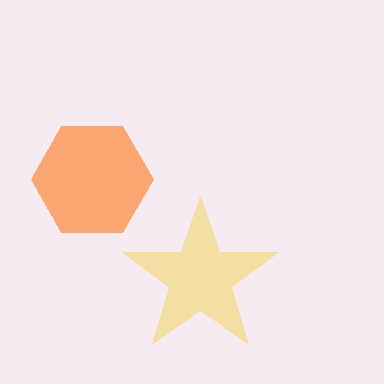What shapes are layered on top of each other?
The layered shapes are: an orange hexagon, a yellow star.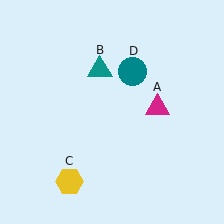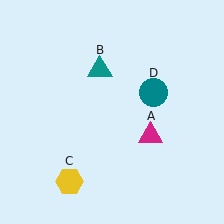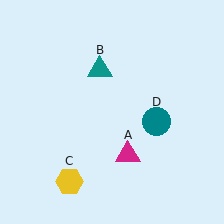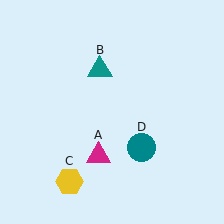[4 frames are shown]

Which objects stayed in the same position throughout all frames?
Teal triangle (object B) and yellow hexagon (object C) remained stationary.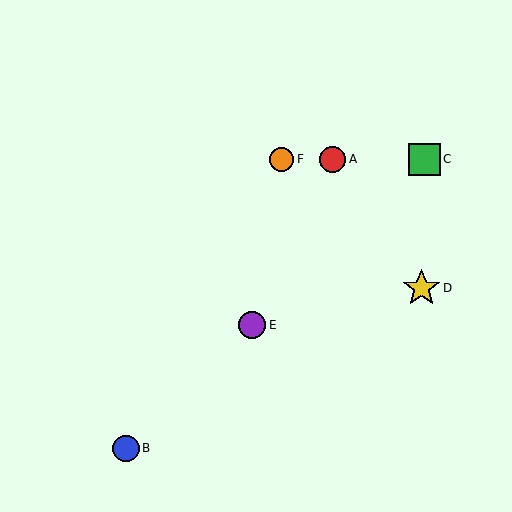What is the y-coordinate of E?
Object E is at y≈325.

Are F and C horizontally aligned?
Yes, both are at y≈159.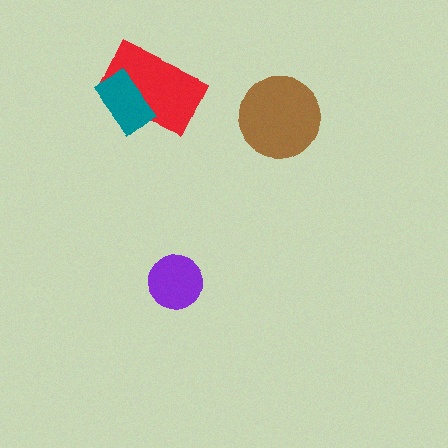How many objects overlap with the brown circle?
0 objects overlap with the brown circle.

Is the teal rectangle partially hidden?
No, no other shape covers it.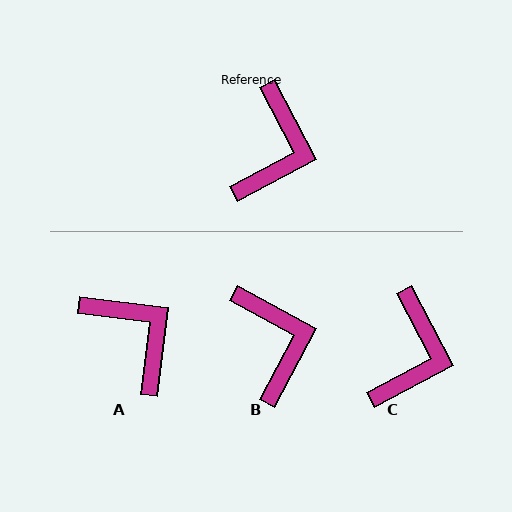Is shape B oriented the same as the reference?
No, it is off by about 34 degrees.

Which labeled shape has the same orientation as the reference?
C.